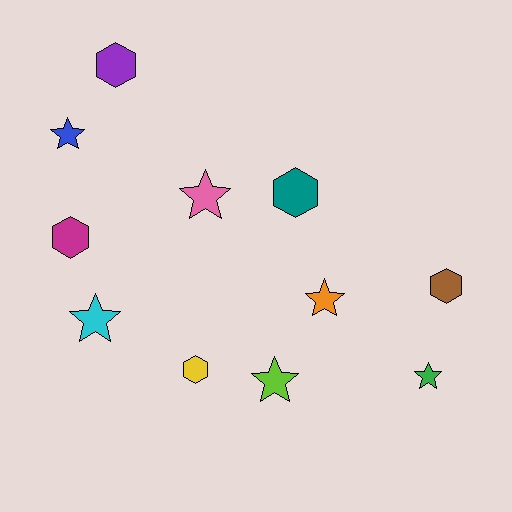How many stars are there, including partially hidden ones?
There are 6 stars.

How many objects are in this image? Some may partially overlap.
There are 11 objects.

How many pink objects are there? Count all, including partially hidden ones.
There is 1 pink object.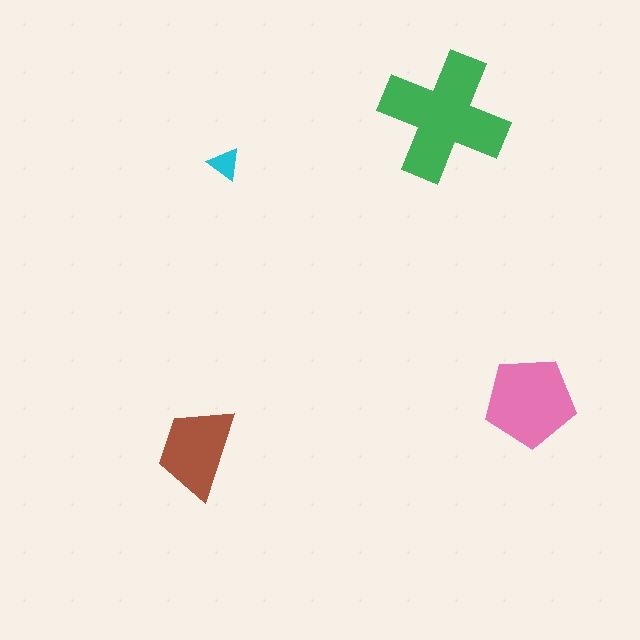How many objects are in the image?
There are 4 objects in the image.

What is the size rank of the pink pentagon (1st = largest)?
2nd.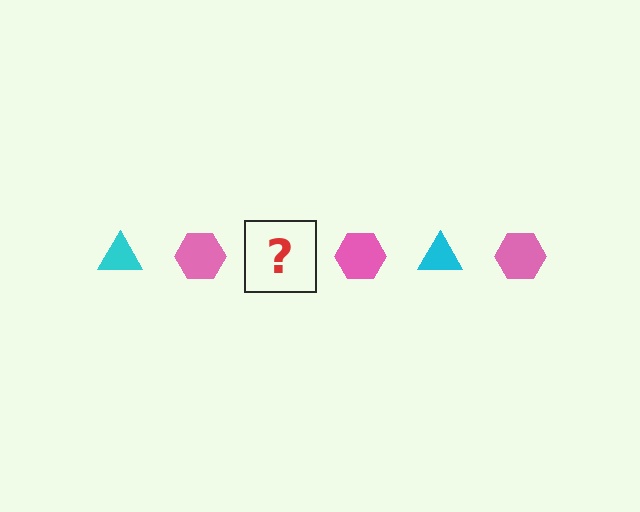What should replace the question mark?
The question mark should be replaced with a cyan triangle.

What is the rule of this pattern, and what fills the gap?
The rule is that the pattern alternates between cyan triangle and pink hexagon. The gap should be filled with a cyan triangle.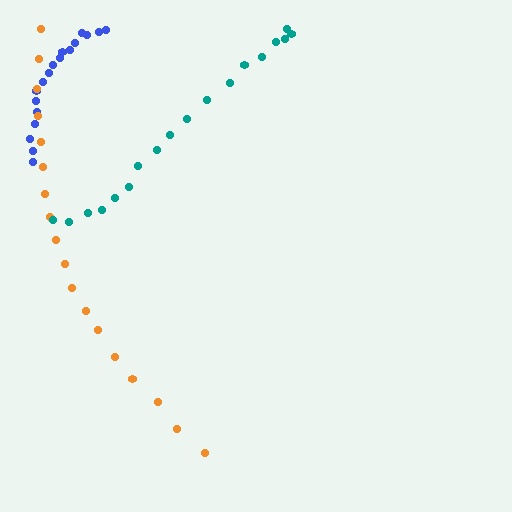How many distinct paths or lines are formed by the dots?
There are 3 distinct paths.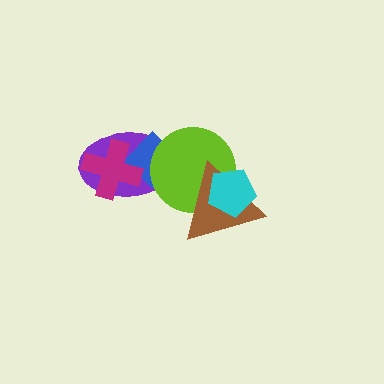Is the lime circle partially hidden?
Yes, it is partially covered by another shape.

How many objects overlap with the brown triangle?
2 objects overlap with the brown triangle.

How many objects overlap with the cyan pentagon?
2 objects overlap with the cyan pentagon.